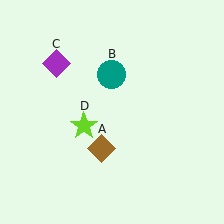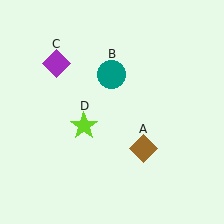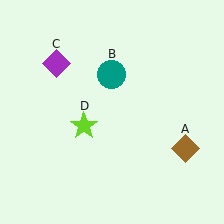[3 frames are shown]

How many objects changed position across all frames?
1 object changed position: brown diamond (object A).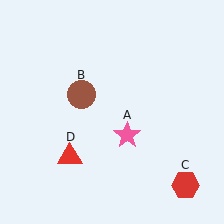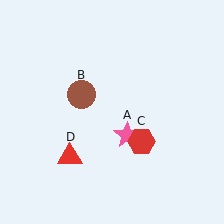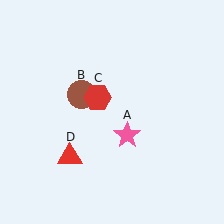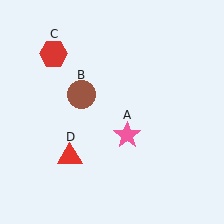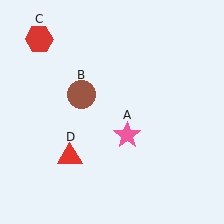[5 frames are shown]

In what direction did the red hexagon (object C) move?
The red hexagon (object C) moved up and to the left.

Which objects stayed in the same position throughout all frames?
Pink star (object A) and brown circle (object B) and red triangle (object D) remained stationary.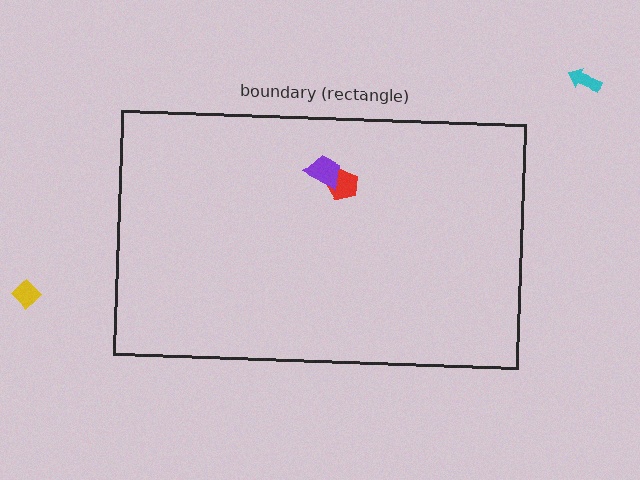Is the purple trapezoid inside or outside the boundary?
Inside.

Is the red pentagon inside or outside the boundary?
Inside.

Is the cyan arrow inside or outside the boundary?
Outside.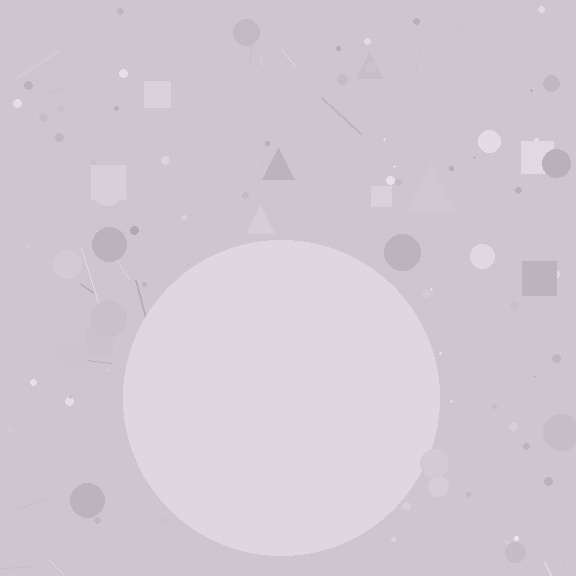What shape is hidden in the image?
A circle is hidden in the image.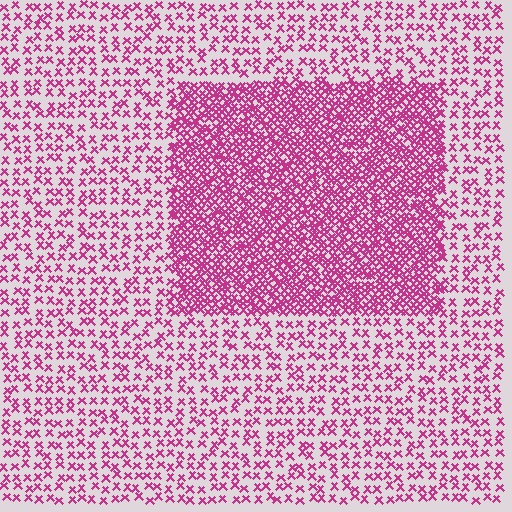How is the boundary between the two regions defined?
The boundary is defined by a change in element density (approximately 2.6x ratio). All elements are the same color, size, and shape.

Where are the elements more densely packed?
The elements are more densely packed inside the rectangle boundary.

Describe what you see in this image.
The image contains small magenta elements arranged at two different densities. A rectangle-shaped region is visible where the elements are more densely packed than the surrounding area.